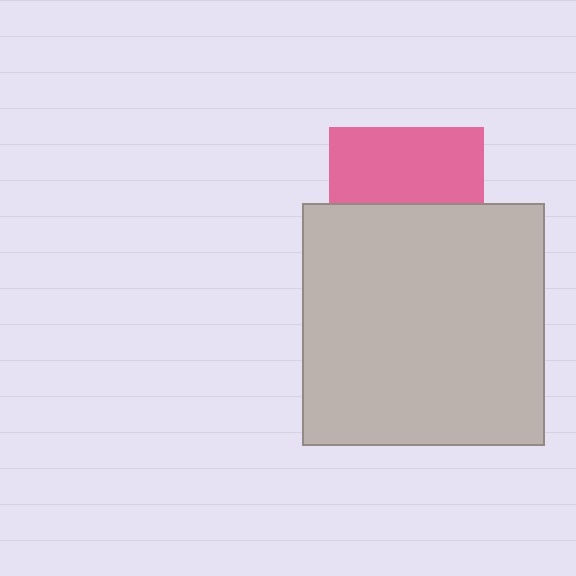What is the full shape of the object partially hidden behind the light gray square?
The partially hidden object is a pink square.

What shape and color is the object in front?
The object in front is a light gray square.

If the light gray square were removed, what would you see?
You would see the complete pink square.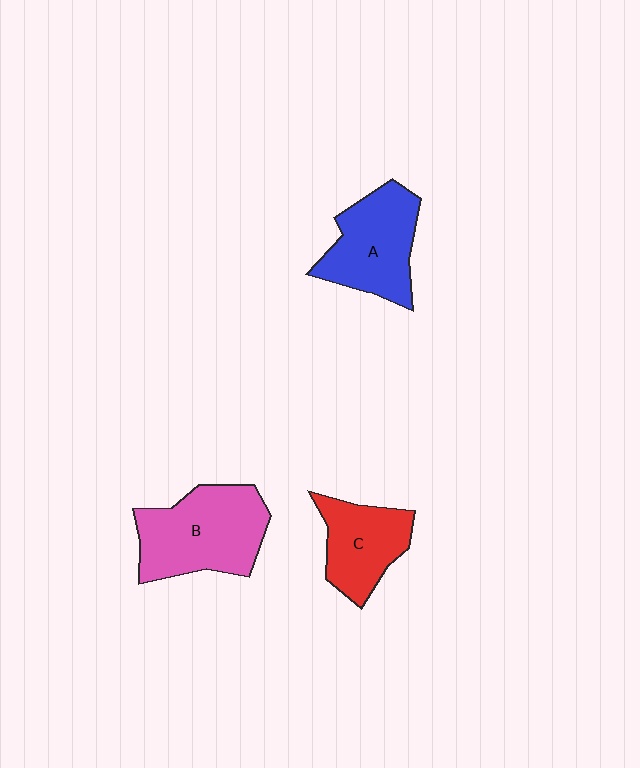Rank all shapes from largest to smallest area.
From largest to smallest: B (pink), A (blue), C (red).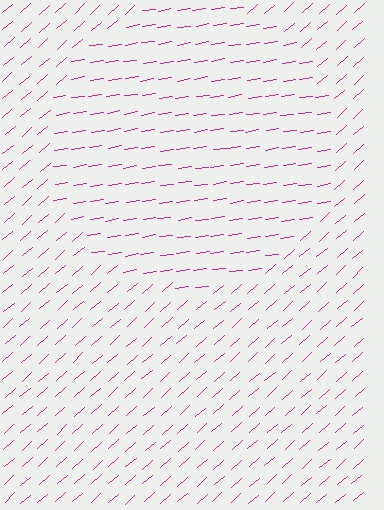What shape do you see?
I see a circle.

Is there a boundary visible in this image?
Yes, there is a texture boundary formed by a change in line orientation.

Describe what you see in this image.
The image is filled with small magenta line segments. A circle region in the image has lines oriented differently from the surrounding lines, creating a visible texture boundary.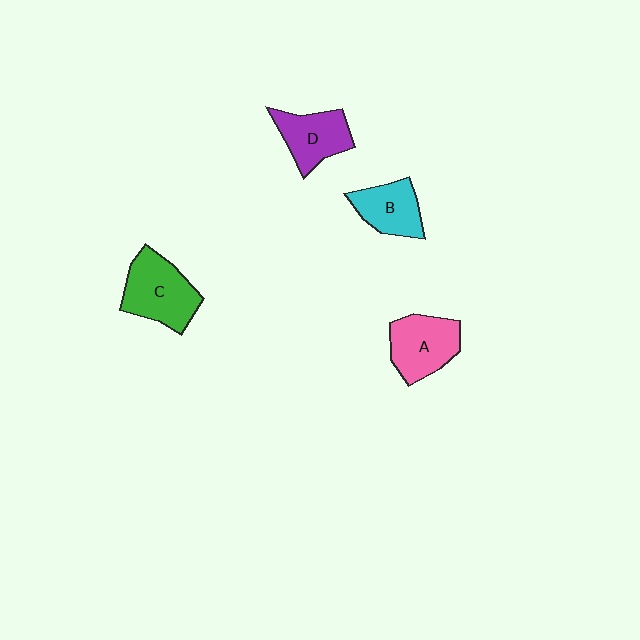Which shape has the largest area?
Shape C (green).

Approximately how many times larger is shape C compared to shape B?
Approximately 1.4 times.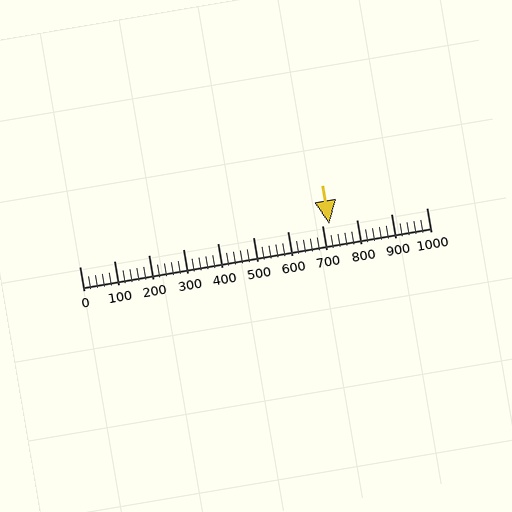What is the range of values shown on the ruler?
The ruler shows values from 0 to 1000.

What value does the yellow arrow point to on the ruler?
The yellow arrow points to approximately 720.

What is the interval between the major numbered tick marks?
The major tick marks are spaced 100 units apart.